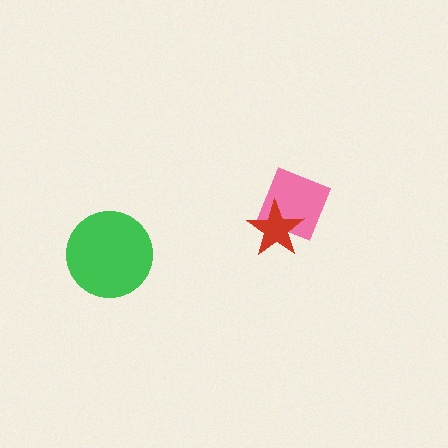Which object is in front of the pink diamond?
The red star is in front of the pink diamond.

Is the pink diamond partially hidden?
Yes, it is partially covered by another shape.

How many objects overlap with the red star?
1 object overlaps with the red star.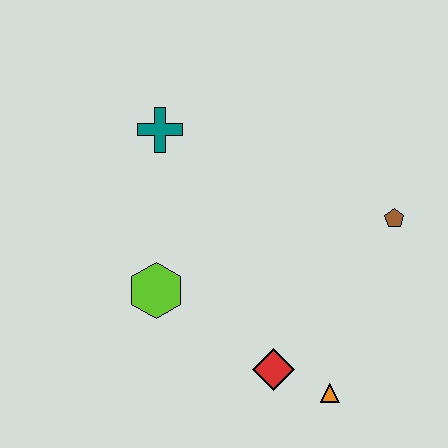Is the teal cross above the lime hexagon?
Yes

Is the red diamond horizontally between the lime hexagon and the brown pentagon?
Yes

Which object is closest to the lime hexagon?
The red diamond is closest to the lime hexagon.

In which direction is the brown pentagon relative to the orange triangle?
The brown pentagon is above the orange triangle.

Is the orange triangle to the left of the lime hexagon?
No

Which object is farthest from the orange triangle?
The teal cross is farthest from the orange triangle.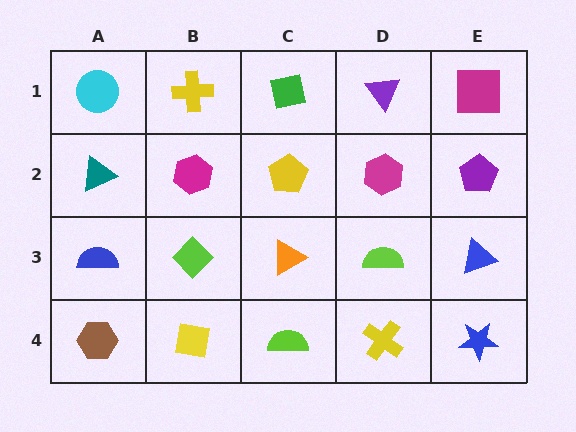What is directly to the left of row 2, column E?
A magenta hexagon.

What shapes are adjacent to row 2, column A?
A cyan circle (row 1, column A), a blue semicircle (row 3, column A), a magenta hexagon (row 2, column B).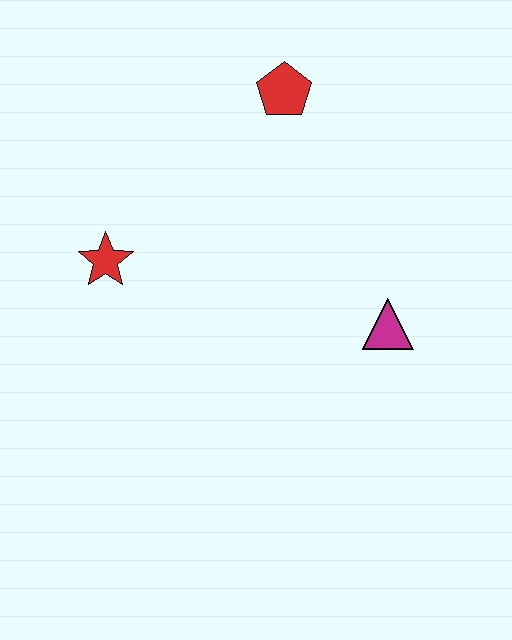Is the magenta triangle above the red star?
No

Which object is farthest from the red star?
The magenta triangle is farthest from the red star.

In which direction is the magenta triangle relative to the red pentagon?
The magenta triangle is below the red pentagon.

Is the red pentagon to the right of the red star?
Yes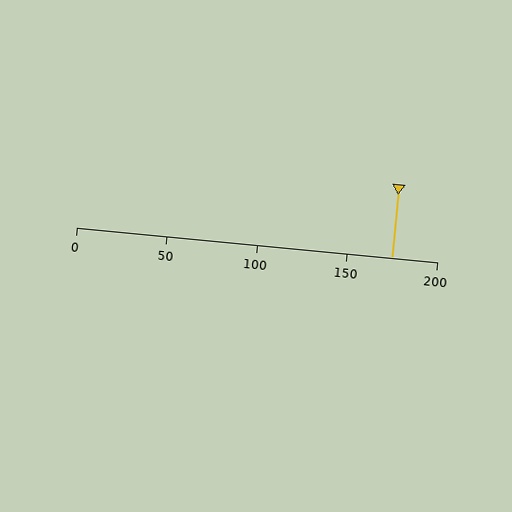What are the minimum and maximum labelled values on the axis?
The axis runs from 0 to 200.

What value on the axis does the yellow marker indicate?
The marker indicates approximately 175.